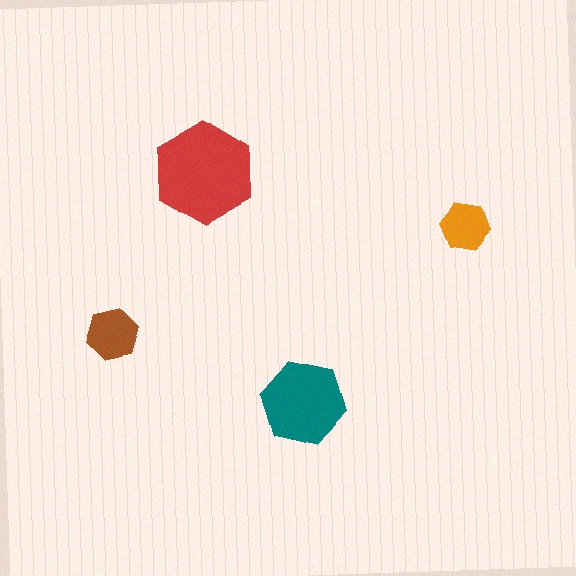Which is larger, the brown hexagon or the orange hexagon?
The brown one.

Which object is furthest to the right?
The orange hexagon is rightmost.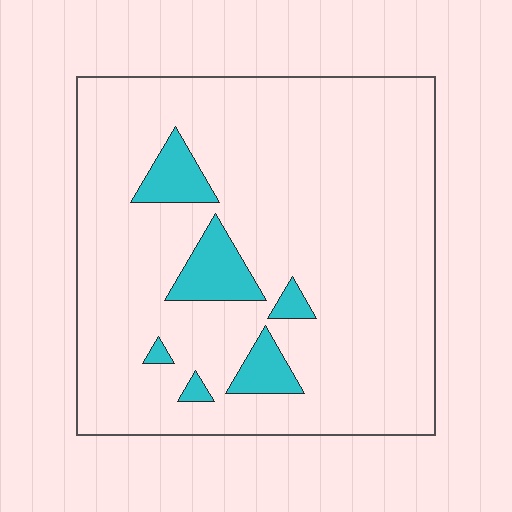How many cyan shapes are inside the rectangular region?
6.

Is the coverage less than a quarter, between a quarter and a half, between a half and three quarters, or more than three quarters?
Less than a quarter.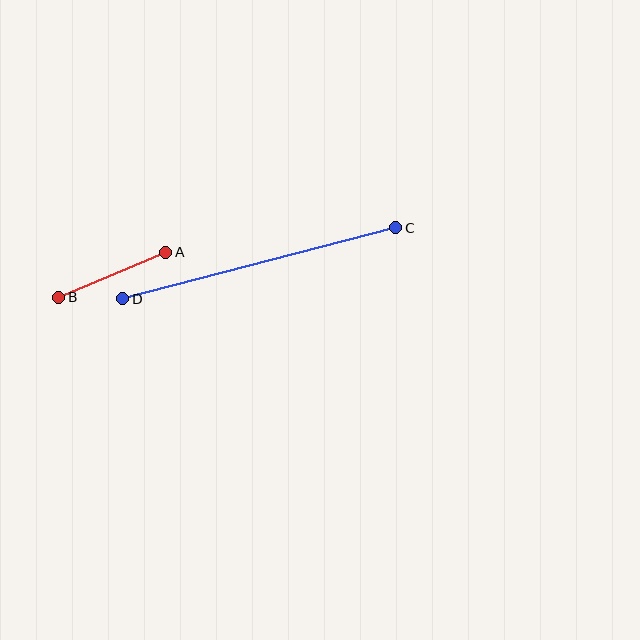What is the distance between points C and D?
The distance is approximately 282 pixels.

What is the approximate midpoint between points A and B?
The midpoint is at approximately (112, 275) pixels.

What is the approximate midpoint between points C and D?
The midpoint is at approximately (259, 263) pixels.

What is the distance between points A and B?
The distance is approximately 116 pixels.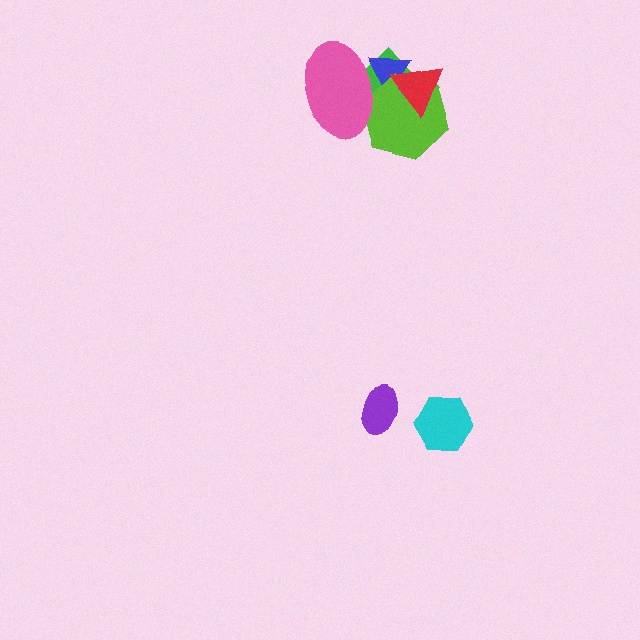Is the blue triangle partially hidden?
Yes, it is partially covered by another shape.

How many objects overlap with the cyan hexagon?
0 objects overlap with the cyan hexagon.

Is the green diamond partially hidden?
Yes, it is partially covered by another shape.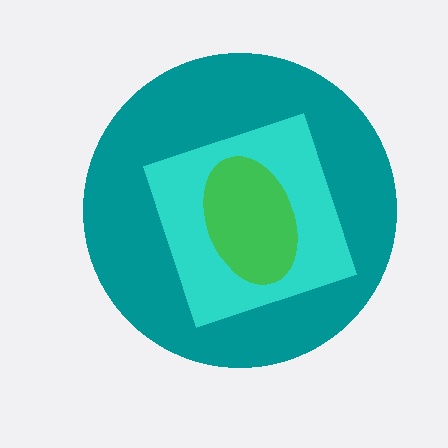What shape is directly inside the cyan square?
The green ellipse.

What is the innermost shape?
The green ellipse.